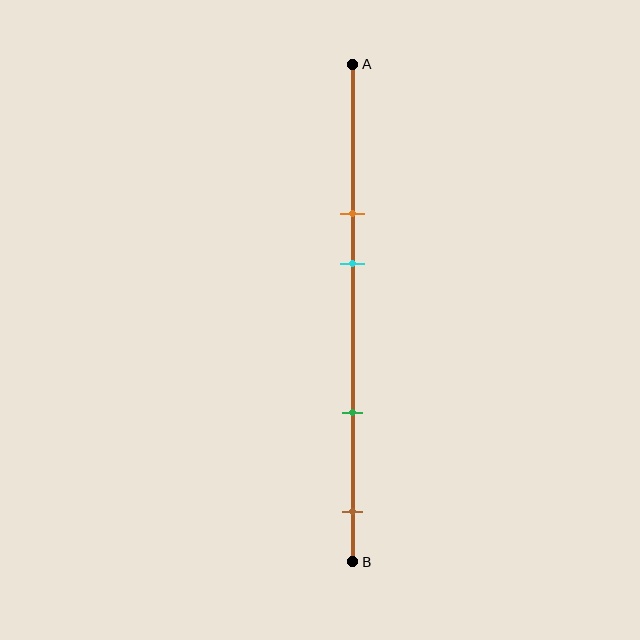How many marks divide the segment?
There are 4 marks dividing the segment.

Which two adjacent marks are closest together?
The orange and cyan marks are the closest adjacent pair.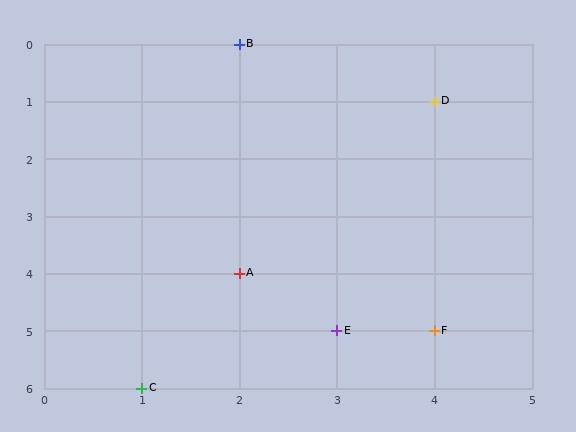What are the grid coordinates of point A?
Point A is at grid coordinates (2, 4).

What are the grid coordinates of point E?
Point E is at grid coordinates (3, 5).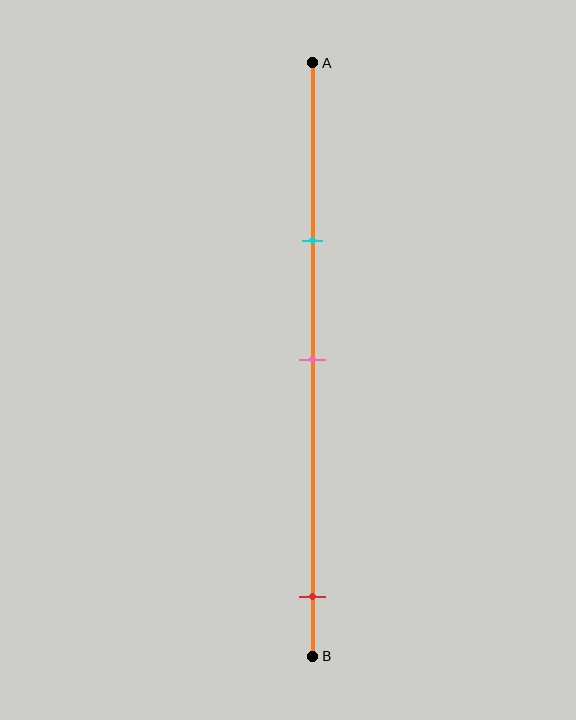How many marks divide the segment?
There are 3 marks dividing the segment.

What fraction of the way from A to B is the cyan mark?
The cyan mark is approximately 30% (0.3) of the way from A to B.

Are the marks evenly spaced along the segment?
No, the marks are not evenly spaced.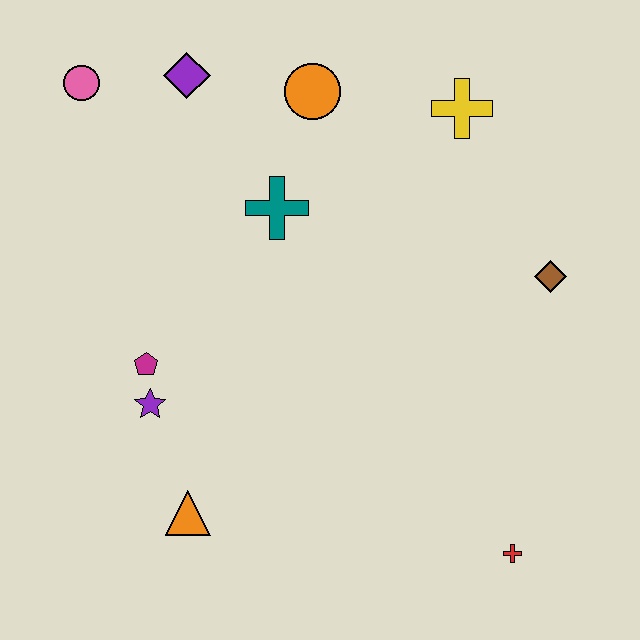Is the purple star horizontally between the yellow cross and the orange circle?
No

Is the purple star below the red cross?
No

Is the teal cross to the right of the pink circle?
Yes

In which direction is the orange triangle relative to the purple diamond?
The orange triangle is below the purple diamond.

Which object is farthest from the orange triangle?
The yellow cross is farthest from the orange triangle.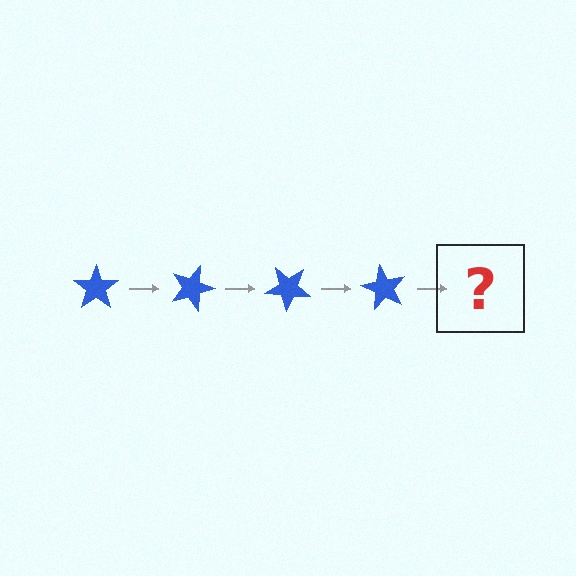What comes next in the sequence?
The next element should be a blue star rotated 80 degrees.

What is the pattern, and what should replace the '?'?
The pattern is that the star rotates 20 degrees each step. The '?' should be a blue star rotated 80 degrees.